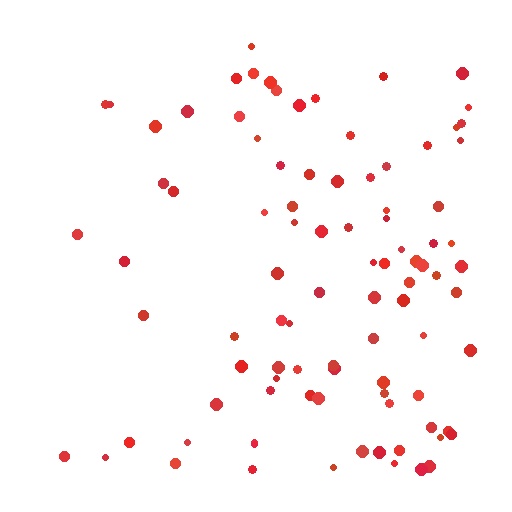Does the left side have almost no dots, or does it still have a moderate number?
Still a moderate number, just noticeably fewer than the right.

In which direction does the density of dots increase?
From left to right, with the right side densest.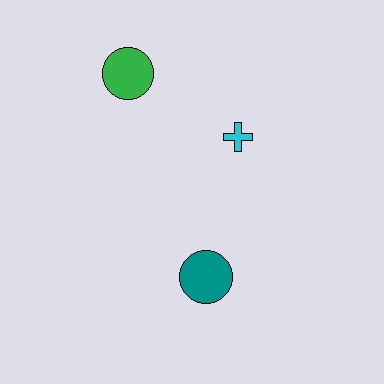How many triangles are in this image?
There are no triangles.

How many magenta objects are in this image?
There are no magenta objects.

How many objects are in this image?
There are 3 objects.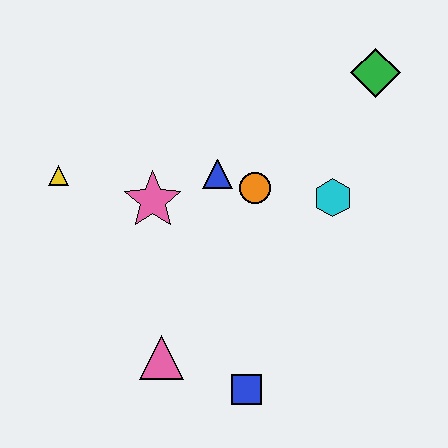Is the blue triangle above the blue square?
Yes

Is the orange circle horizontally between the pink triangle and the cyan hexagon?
Yes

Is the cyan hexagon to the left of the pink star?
No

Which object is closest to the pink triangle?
The blue square is closest to the pink triangle.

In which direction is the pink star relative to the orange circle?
The pink star is to the left of the orange circle.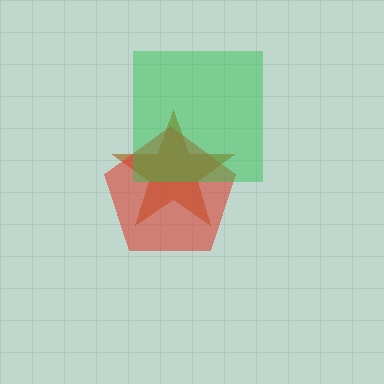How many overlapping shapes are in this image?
There are 3 overlapping shapes in the image.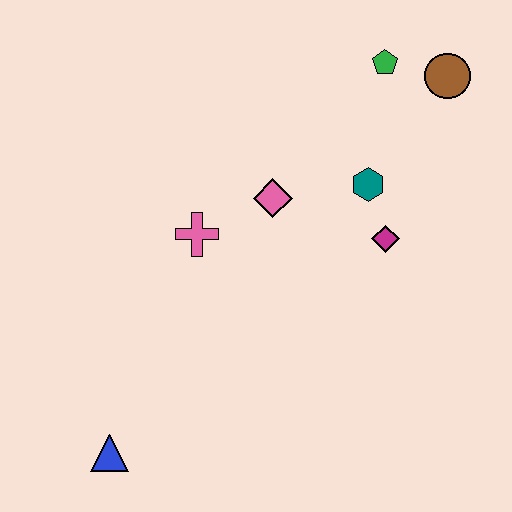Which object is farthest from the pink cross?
The brown circle is farthest from the pink cross.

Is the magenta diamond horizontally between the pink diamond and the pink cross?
No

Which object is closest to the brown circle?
The green pentagon is closest to the brown circle.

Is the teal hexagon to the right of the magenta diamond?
No